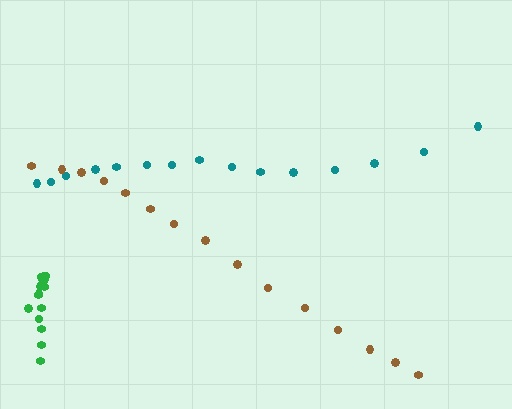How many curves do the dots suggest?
There are 3 distinct paths.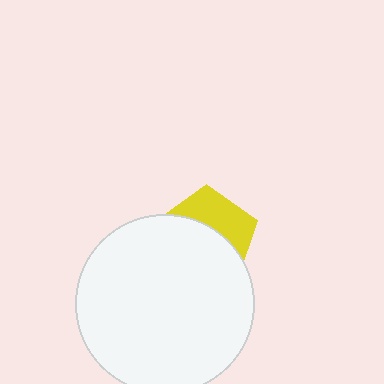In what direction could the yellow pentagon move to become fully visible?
The yellow pentagon could move up. That would shift it out from behind the white circle entirely.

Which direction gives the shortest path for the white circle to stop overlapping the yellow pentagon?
Moving down gives the shortest separation.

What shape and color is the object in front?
The object in front is a white circle.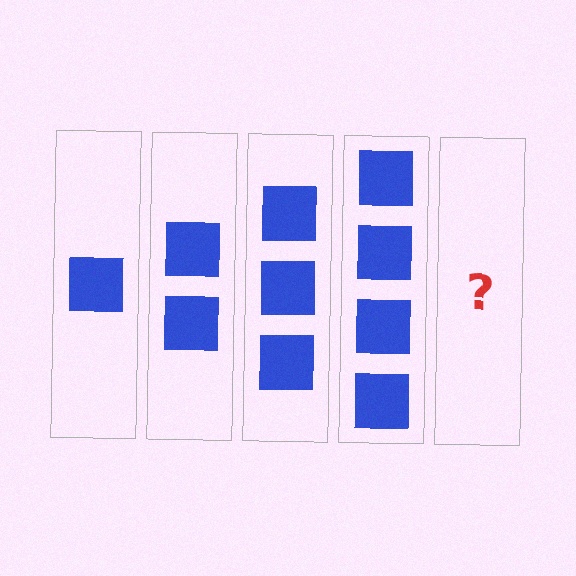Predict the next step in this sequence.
The next step is 5 squares.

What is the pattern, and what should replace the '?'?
The pattern is that each step adds one more square. The '?' should be 5 squares.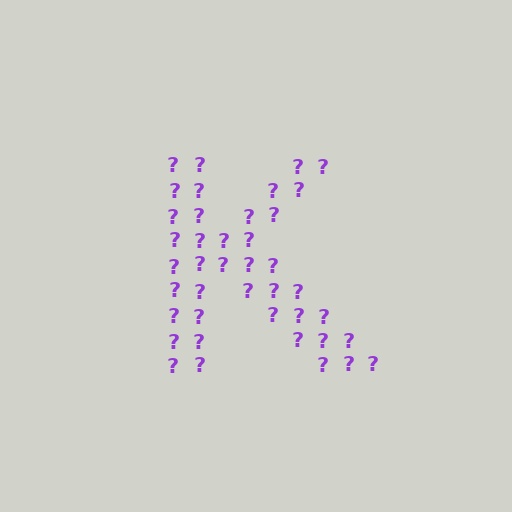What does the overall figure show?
The overall figure shows the letter K.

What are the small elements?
The small elements are question marks.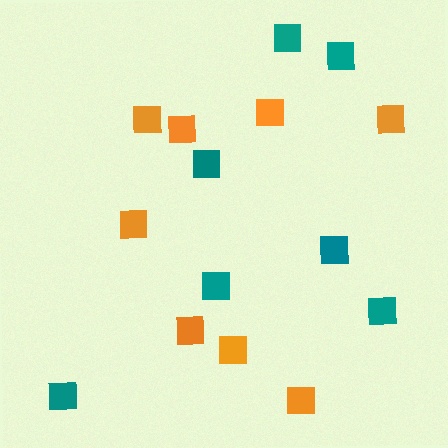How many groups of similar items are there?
There are 2 groups: one group of teal squares (7) and one group of orange squares (8).